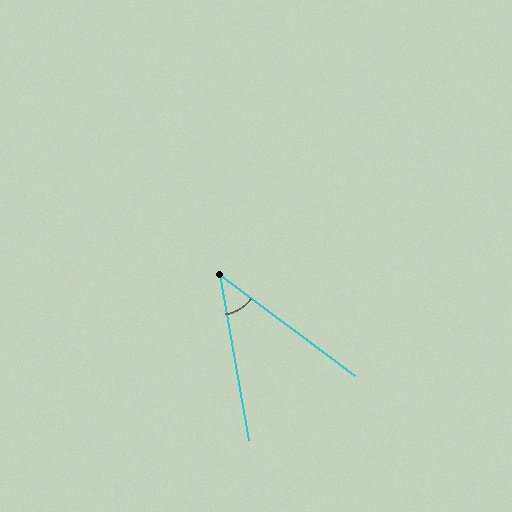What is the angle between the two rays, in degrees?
Approximately 43 degrees.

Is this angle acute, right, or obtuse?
It is acute.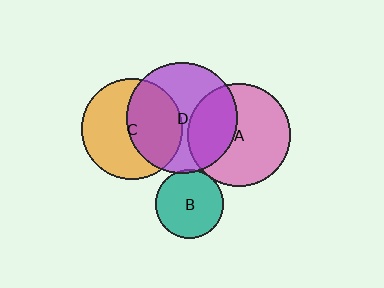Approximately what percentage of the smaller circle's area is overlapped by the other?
Approximately 5%.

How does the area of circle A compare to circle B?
Approximately 2.2 times.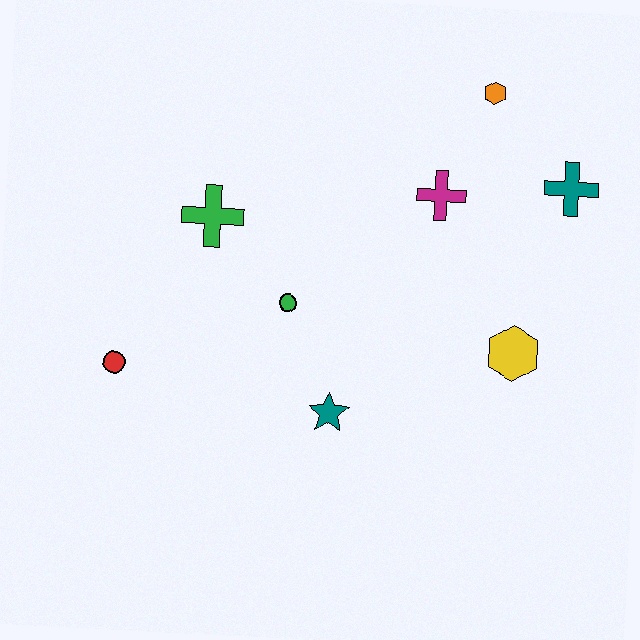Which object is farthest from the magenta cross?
The red circle is farthest from the magenta cross.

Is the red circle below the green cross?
Yes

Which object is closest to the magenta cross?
The orange hexagon is closest to the magenta cross.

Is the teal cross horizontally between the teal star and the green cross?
No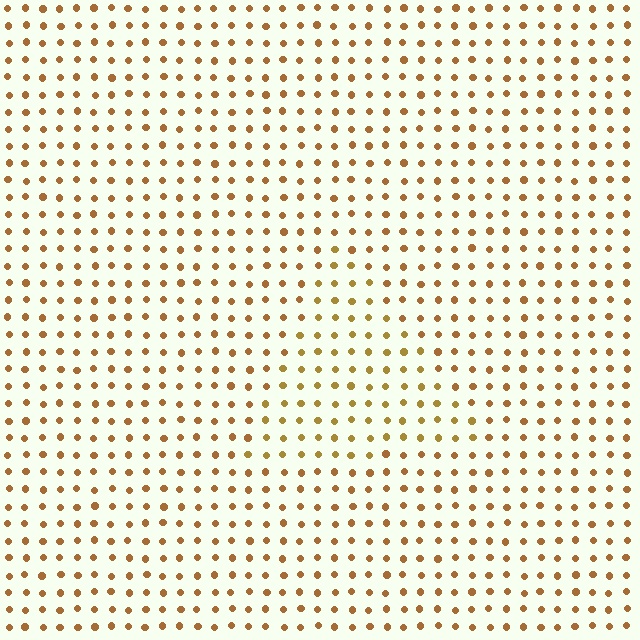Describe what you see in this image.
The image is filled with small brown elements in a uniform arrangement. A triangle-shaped region is visible where the elements are tinted to a slightly different hue, forming a subtle color boundary.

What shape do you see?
I see a triangle.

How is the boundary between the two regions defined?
The boundary is defined purely by a slight shift in hue (about 16 degrees). Spacing, size, and orientation are identical on both sides.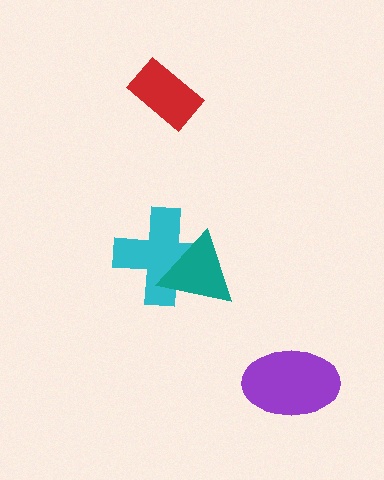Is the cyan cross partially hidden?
Yes, it is partially covered by another shape.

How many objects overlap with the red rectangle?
0 objects overlap with the red rectangle.